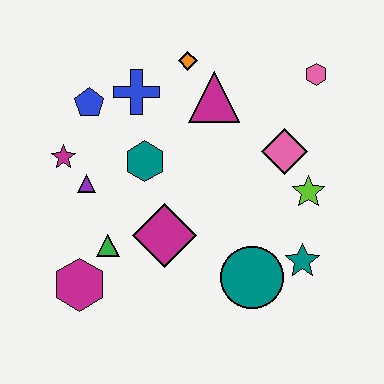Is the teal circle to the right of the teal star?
No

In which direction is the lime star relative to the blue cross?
The lime star is to the right of the blue cross.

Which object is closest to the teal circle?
The teal star is closest to the teal circle.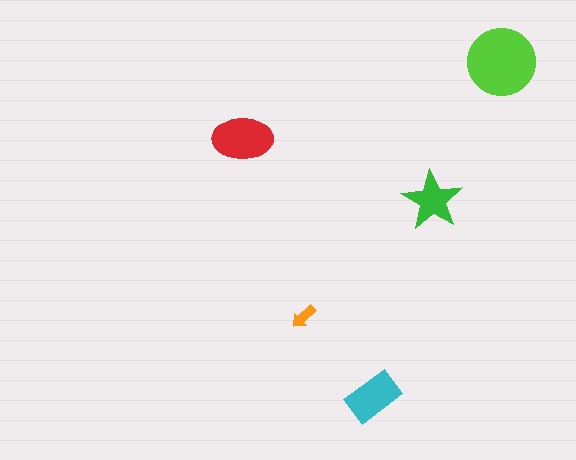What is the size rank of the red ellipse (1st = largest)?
2nd.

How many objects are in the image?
There are 5 objects in the image.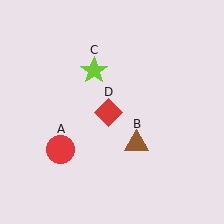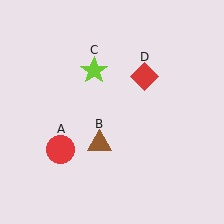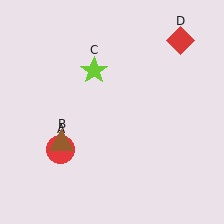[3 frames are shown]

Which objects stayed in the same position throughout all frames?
Red circle (object A) and lime star (object C) remained stationary.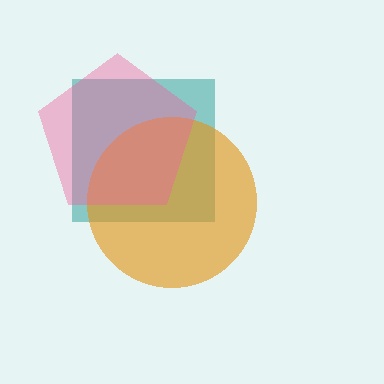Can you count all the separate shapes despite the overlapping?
Yes, there are 3 separate shapes.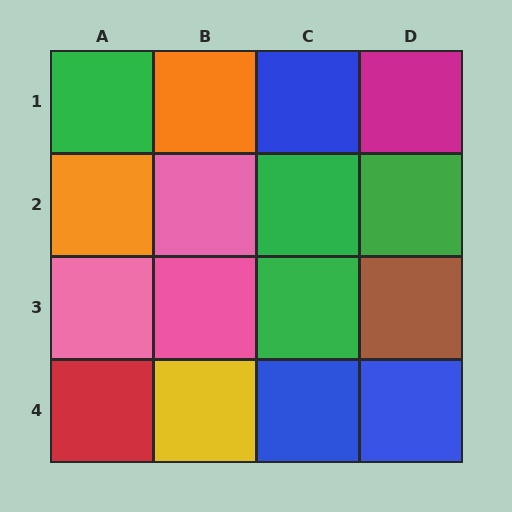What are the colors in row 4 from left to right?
Red, yellow, blue, blue.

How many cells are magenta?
1 cell is magenta.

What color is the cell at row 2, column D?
Green.